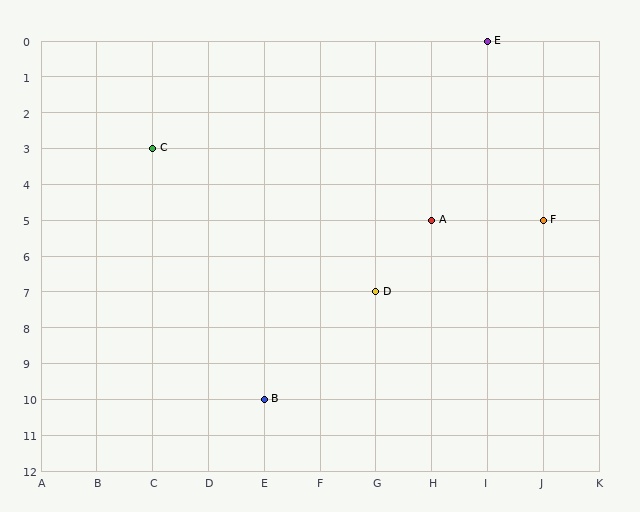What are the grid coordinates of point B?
Point B is at grid coordinates (E, 10).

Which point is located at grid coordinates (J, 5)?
Point F is at (J, 5).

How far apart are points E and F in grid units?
Points E and F are 1 column and 5 rows apart (about 5.1 grid units diagonally).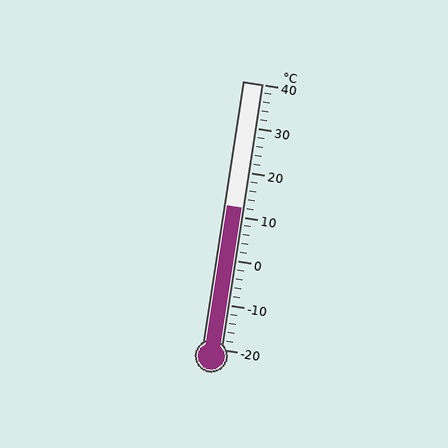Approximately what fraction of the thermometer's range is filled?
The thermometer is filled to approximately 55% of its range.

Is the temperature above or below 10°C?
The temperature is above 10°C.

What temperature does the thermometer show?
The thermometer shows approximately 12°C.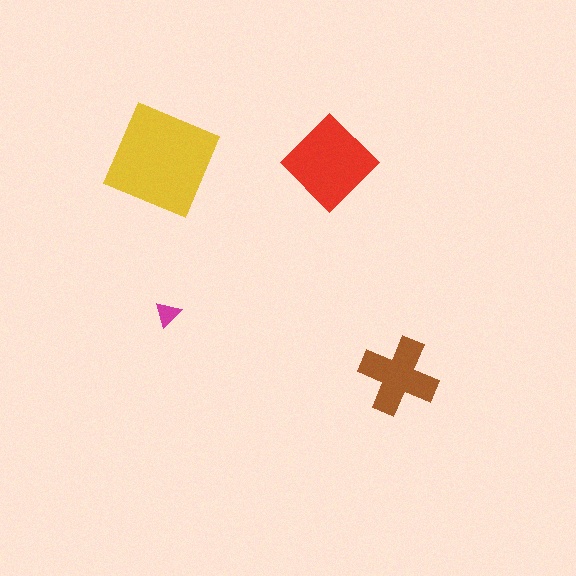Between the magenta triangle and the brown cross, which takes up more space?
The brown cross.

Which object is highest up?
The yellow square is topmost.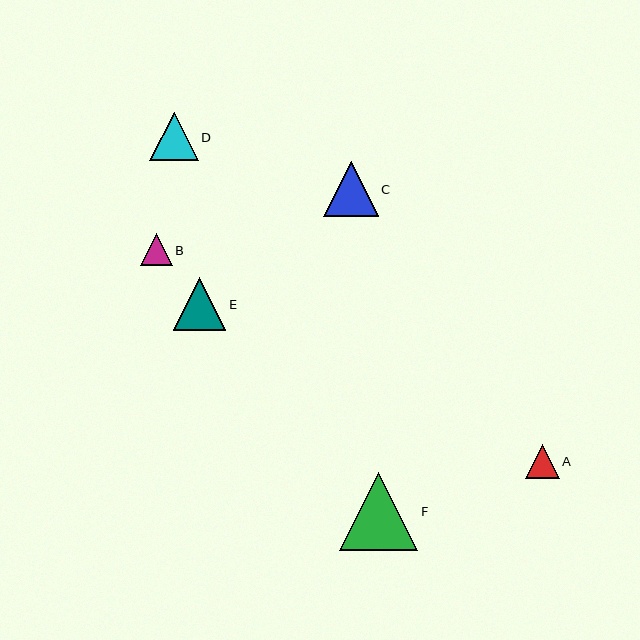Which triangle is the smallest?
Triangle B is the smallest with a size of approximately 32 pixels.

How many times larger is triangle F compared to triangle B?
Triangle F is approximately 2.4 times the size of triangle B.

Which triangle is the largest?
Triangle F is the largest with a size of approximately 78 pixels.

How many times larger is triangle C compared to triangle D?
Triangle C is approximately 1.1 times the size of triangle D.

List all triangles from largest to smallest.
From largest to smallest: F, C, E, D, A, B.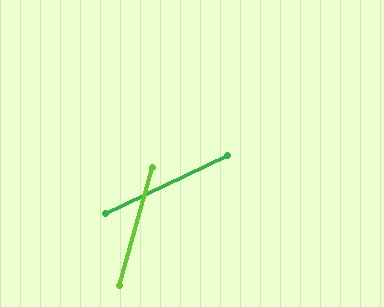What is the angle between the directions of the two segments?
Approximately 49 degrees.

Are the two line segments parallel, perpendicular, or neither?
Neither parallel nor perpendicular — they differ by about 49°.